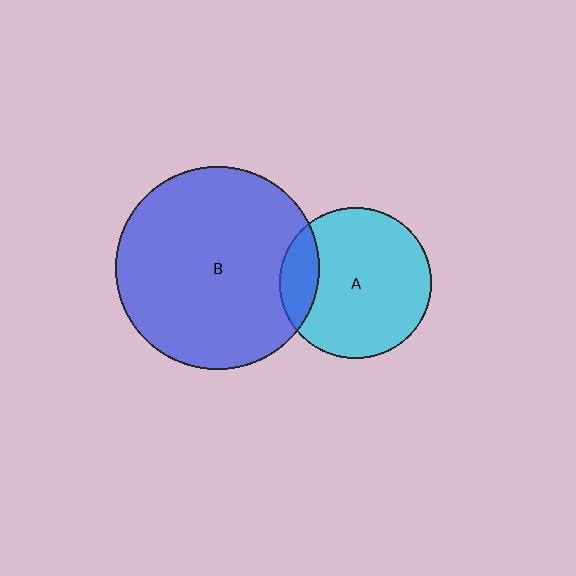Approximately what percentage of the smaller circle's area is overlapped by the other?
Approximately 15%.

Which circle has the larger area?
Circle B (blue).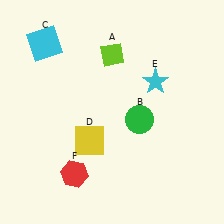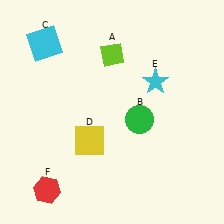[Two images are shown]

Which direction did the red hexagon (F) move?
The red hexagon (F) moved left.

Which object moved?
The red hexagon (F) moved left.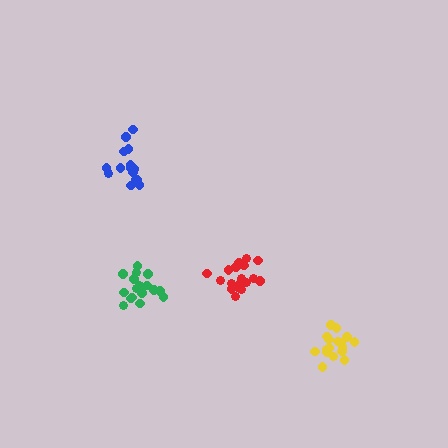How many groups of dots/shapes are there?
There are 4 groups.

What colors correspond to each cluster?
The clusters are colored: green, red, yellow, blue.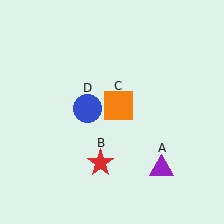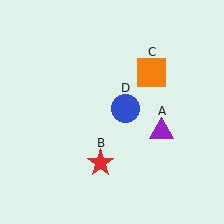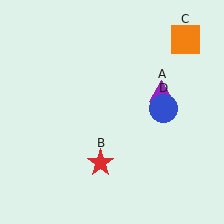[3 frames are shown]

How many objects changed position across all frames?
3 objects changed position: purple triangle (object A), orange square (object C), blue circle (object D).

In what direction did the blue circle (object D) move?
The blue circle (object D) moved right.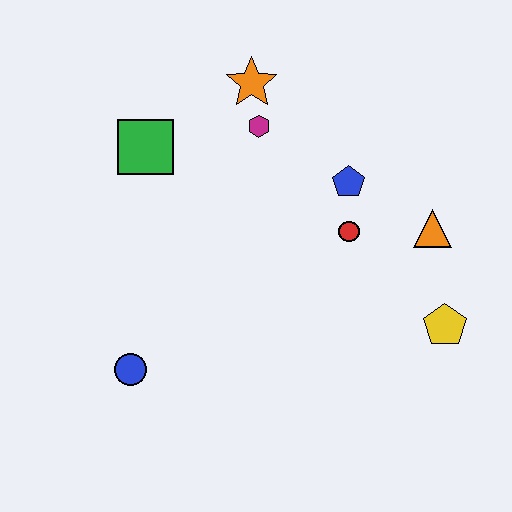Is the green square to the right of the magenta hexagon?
No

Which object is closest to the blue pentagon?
The red circle is closest to the blue pentagon.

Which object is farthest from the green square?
The yellow pentagon is farthest from the green square.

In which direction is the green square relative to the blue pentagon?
The green square is to the left of the blue pentagon.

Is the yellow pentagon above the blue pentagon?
No